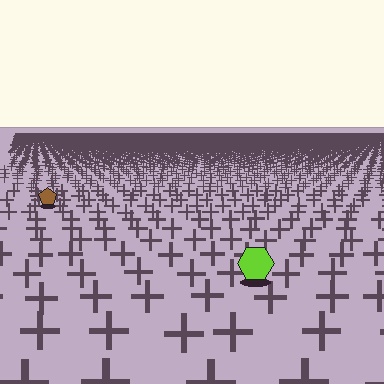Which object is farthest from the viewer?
The brown pentagon is farthest from the viewer. It appears smaller and the ground texture around it is denser.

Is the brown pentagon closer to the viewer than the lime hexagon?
No. The lime hexagon is closer — you can tell from the texture gradient: the ground texture is coarser near it.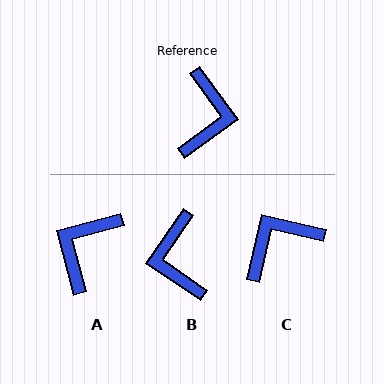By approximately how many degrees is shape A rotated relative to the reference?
Approximately 159 degrees counter-clockwise.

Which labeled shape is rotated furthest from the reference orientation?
B, about 161 degrees away.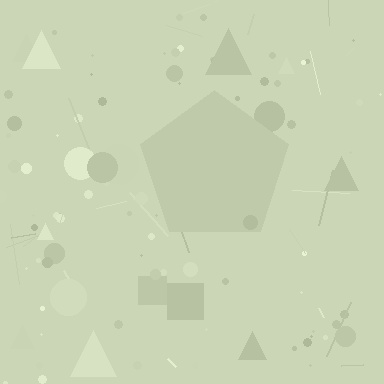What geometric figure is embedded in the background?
A pentagon is embedded in the background.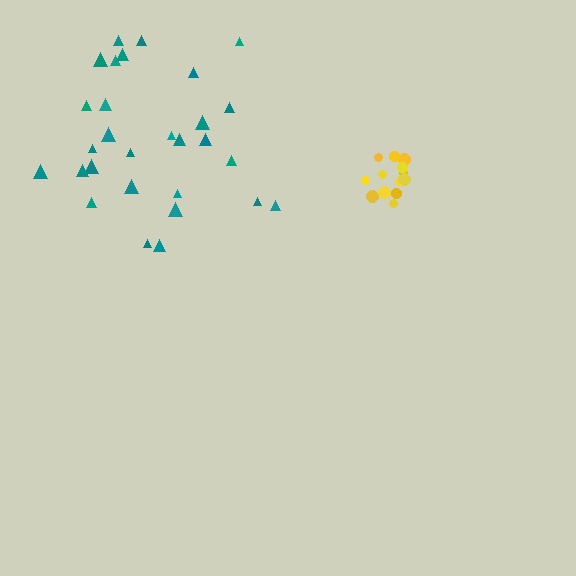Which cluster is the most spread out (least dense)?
Teal.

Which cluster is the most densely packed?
Yellow.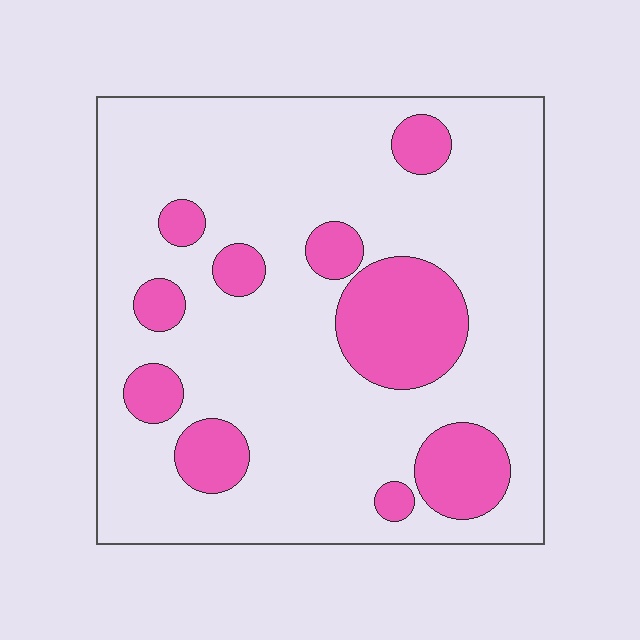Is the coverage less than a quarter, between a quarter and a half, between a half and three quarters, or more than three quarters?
Less than a quarter.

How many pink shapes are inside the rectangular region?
10.